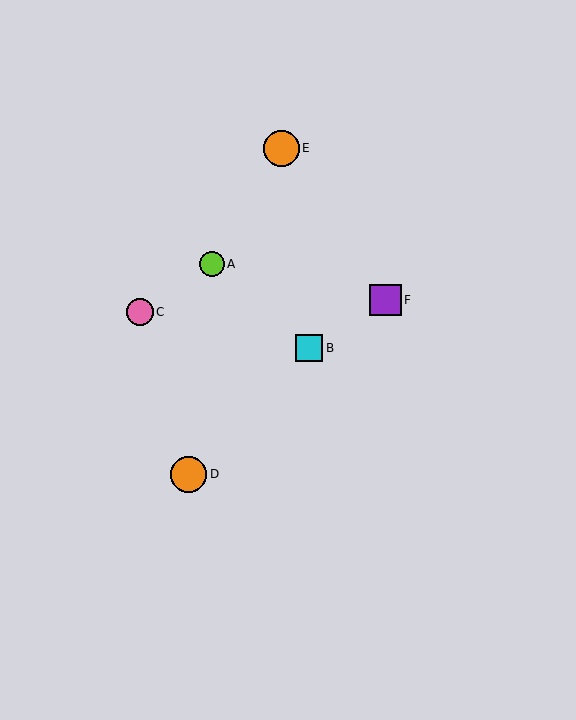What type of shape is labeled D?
Shape D is an orange circle.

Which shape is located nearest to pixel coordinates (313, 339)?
The cyan square (labeled B) at (309, 348) is nearest to that location.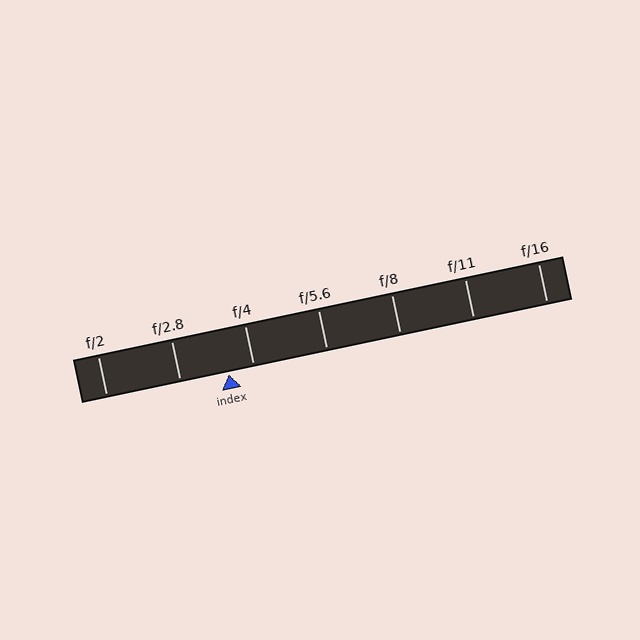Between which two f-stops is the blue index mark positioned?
The index mark is between f/2.8 and f/4.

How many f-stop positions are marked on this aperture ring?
There are 7 f-stop positions marked.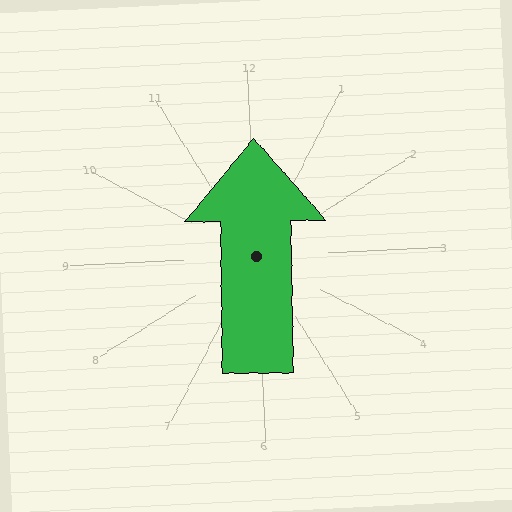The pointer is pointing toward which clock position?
Roughly 12 o'clock.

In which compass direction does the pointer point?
North.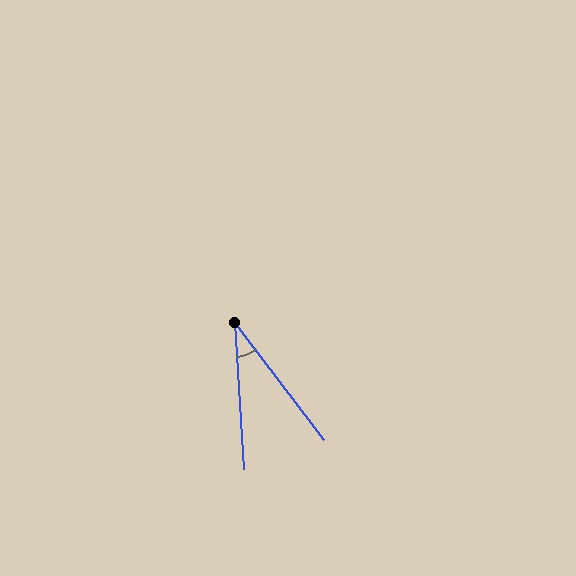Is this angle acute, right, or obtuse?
It is acute.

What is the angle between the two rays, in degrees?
Approximately 34 degrees.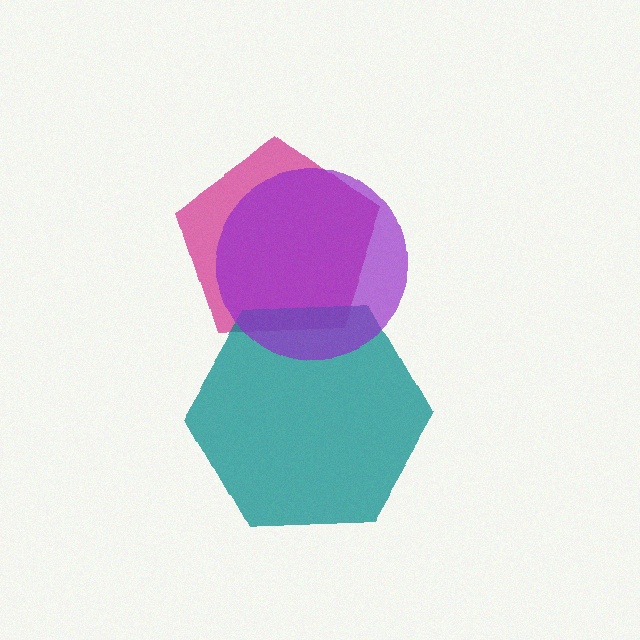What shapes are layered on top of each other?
The layered shapes are: a magenta pentagon, a teal hexagon, a purple circle.